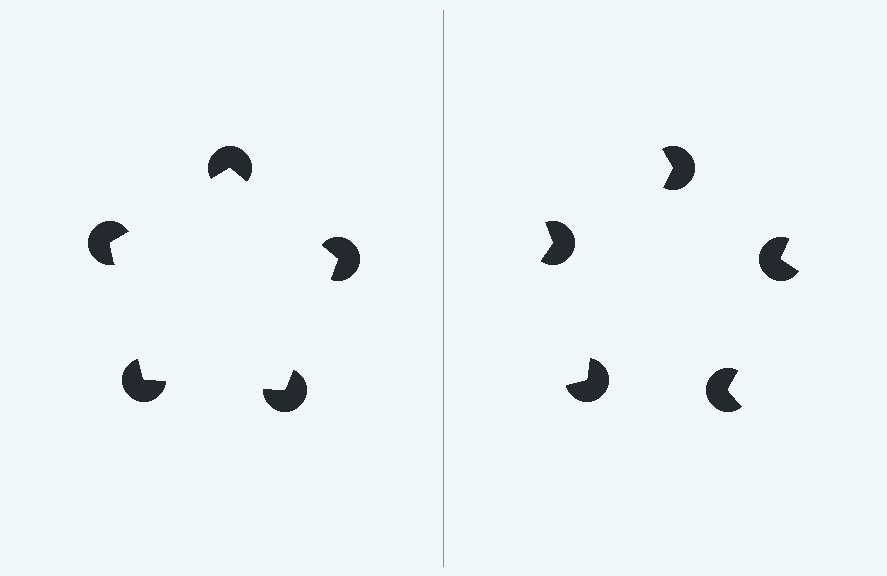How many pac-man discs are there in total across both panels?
10 — 5 on each side.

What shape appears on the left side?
An illusory pentagon.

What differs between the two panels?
The pac-man discs are positioned identically on both sides; only the wedge orientations differ. On the left they align to a pentagon; on the right they are misaligned.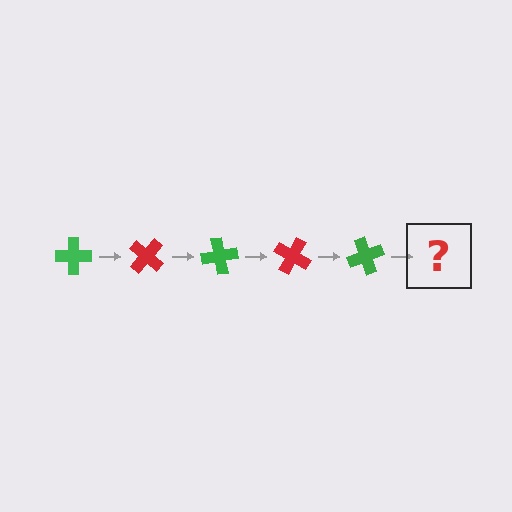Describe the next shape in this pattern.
It should be a red cross, rotated 200 degrees from the start.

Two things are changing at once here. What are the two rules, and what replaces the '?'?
The two rules are that it rotates 40 degrees each step and the color cycles through green and red. The '?' should be a red cross, rotated 200 degrees from the start.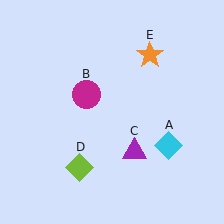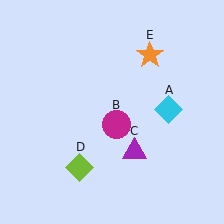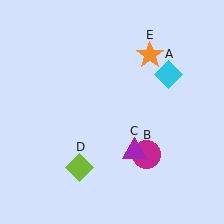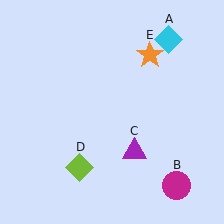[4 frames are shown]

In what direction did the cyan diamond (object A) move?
The cyan diamond (object A) moved up.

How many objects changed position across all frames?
2 objects changed position: cyan diamond (object A), magenta circle (object B).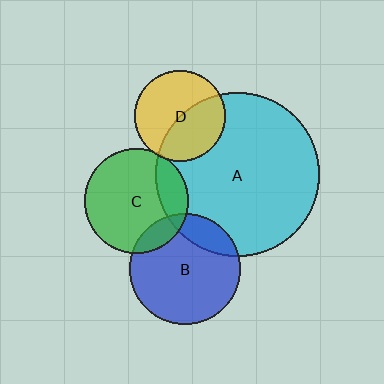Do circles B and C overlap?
Yes.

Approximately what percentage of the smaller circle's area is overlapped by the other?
Approximately 15%.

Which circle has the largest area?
Circle A (cyan).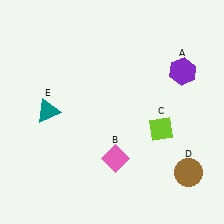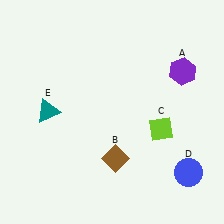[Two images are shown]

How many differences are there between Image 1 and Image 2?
There are 2 differences between the two images.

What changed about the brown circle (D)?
In Image 1, D is brown. In Image 2, it changed to blue.